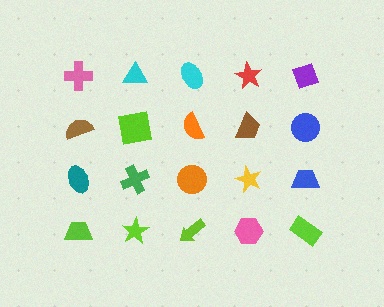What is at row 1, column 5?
A purple diamond.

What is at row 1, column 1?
A pink cross.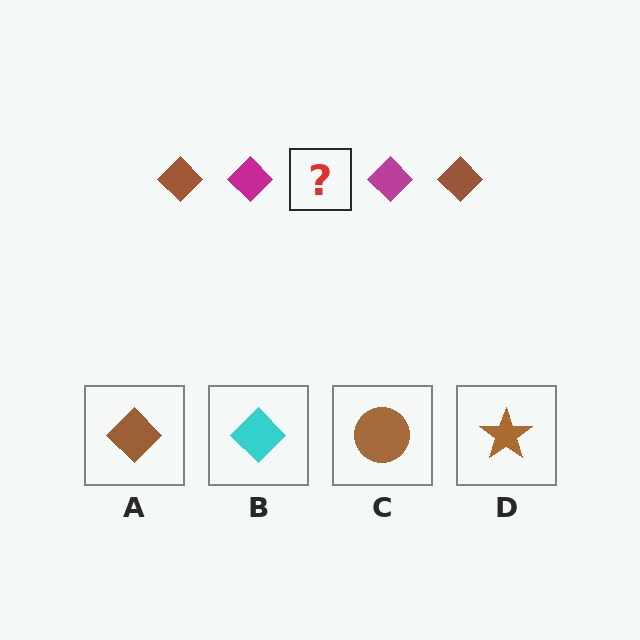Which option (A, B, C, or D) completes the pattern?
A.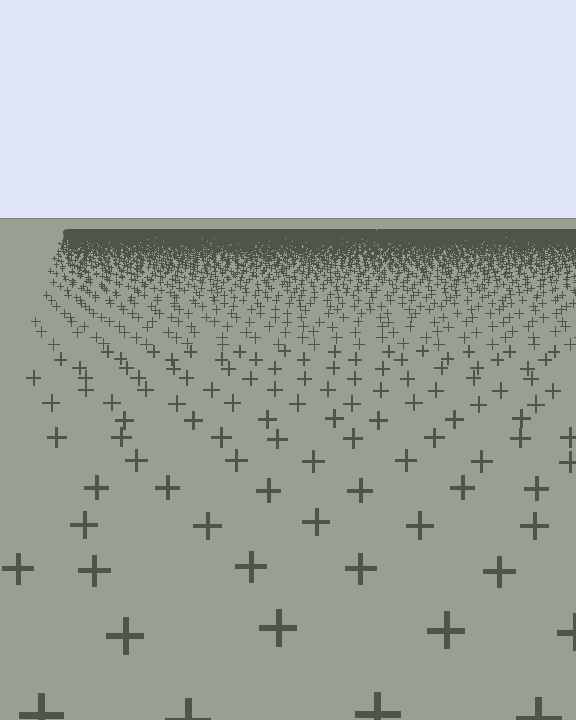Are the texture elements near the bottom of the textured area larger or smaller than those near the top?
Larger. Near the bottom, elements are closer to the viewer and appear at a bigger on-screen size.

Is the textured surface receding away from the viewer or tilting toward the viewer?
The surface is receding away from the viewer. Texture elements get smaller and denser toward the top.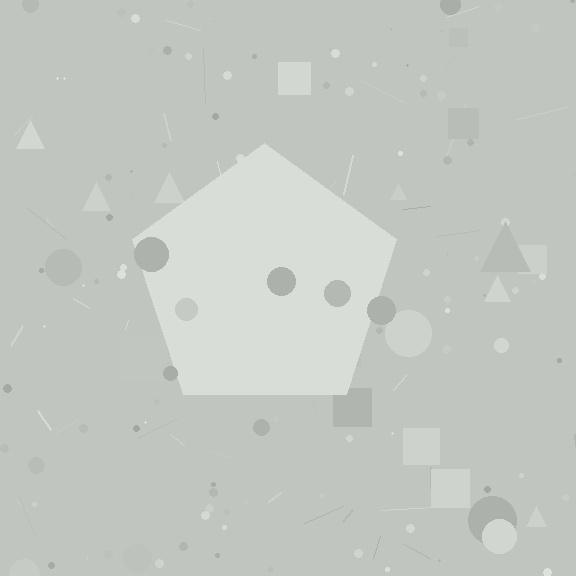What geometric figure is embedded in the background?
A pentagon is embedded in the background.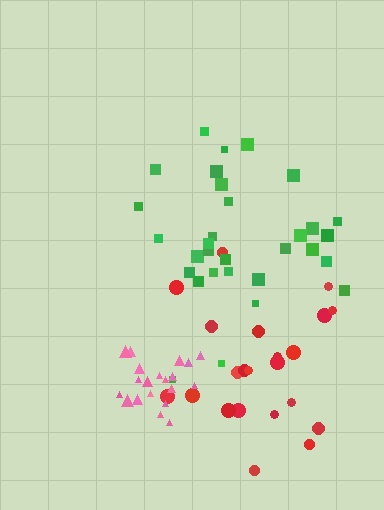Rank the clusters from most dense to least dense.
pink, green, red.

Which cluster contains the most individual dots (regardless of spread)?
Green (32).